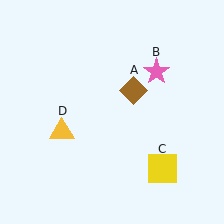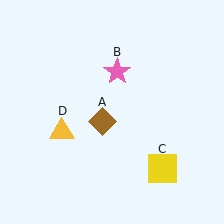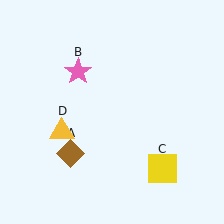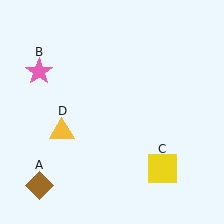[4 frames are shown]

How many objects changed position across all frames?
2 objects changed position: brown diamond (object A), pink star (object B).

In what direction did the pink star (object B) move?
The pink star (object B) moved left.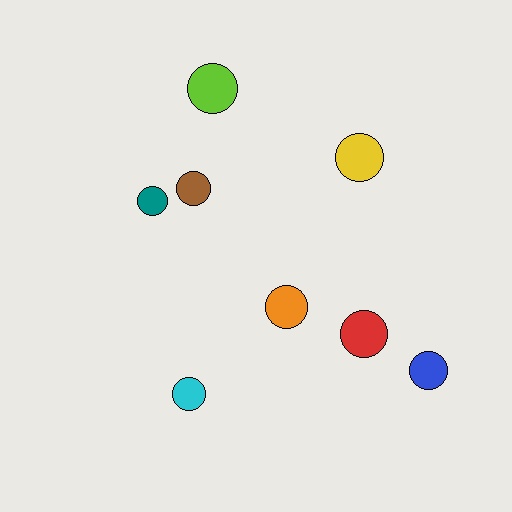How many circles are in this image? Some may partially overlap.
There are 8 circles.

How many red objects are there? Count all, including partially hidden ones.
There is 1 red object.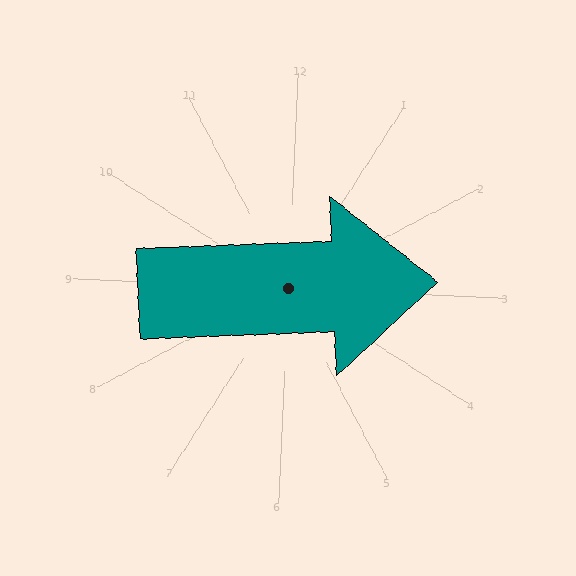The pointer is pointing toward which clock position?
Roughly 3 o'clock.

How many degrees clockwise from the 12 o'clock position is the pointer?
Approximately 85 degrees.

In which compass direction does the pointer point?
East.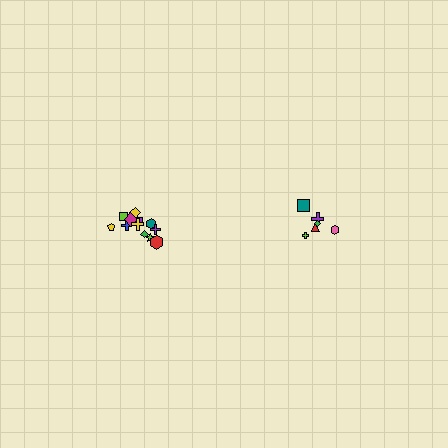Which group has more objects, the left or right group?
The left group.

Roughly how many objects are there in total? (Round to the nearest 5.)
Roughly 20 objects in total.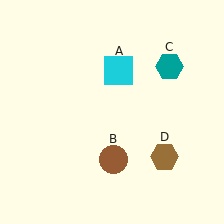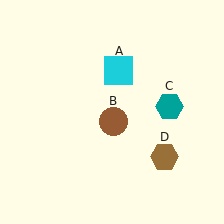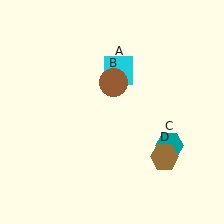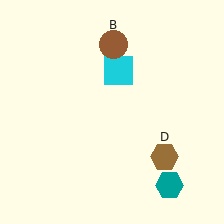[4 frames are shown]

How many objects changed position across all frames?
2 objects changed position: brown circle (object B), teal hexagon (object C).